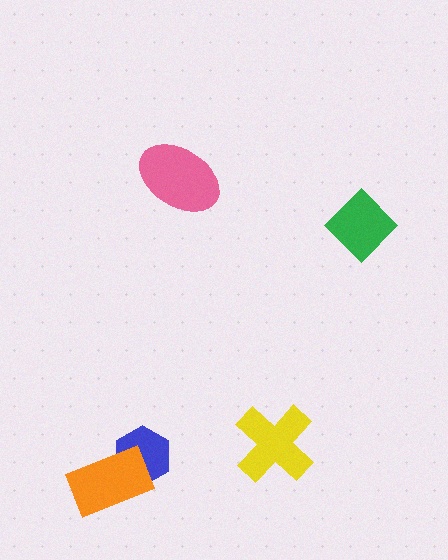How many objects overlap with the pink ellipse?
0 objects overlap with the pink ellipse.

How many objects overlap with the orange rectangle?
1 object overlaps with the orange rectangle.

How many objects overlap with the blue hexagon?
1 object overlaps with the blue hexagon.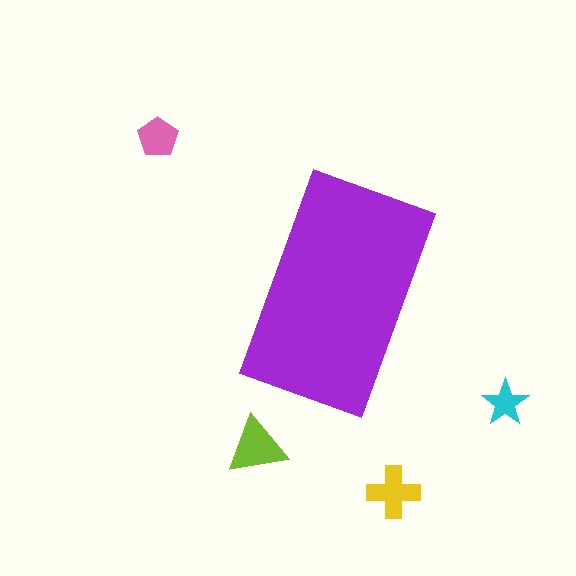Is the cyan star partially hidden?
No, the cyan star is fully visible.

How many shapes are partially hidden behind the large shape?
0 shapes are partially hidden.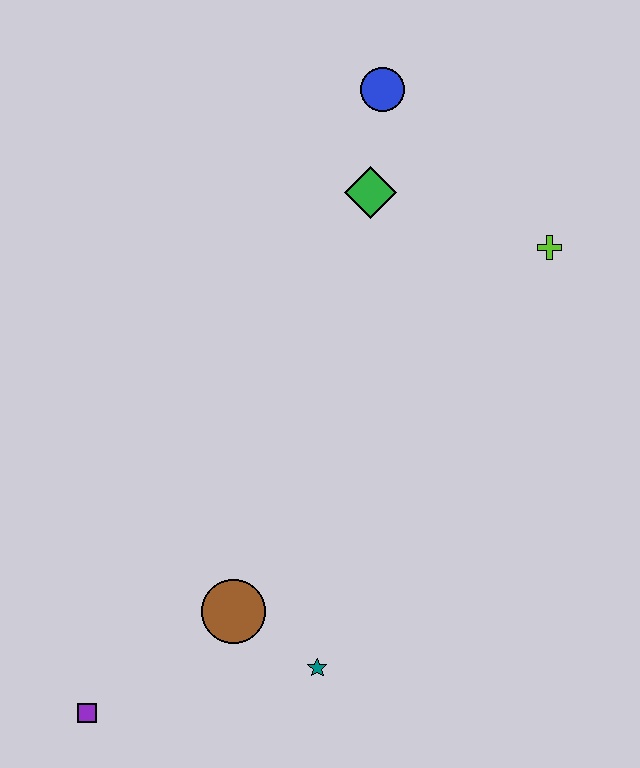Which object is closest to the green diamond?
The blue circle is closest to the green diamond.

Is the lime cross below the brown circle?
No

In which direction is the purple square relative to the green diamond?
The purple square is below the green diamond.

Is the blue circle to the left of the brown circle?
No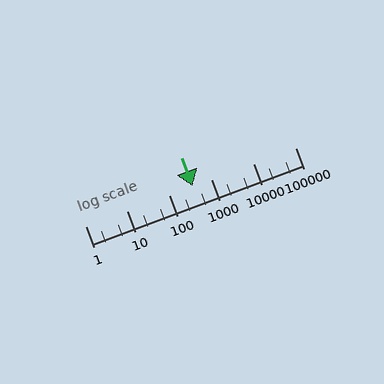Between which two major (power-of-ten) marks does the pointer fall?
The pointer is between 100 and 1000.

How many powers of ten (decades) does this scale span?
The scale spans 5 decades, from 1 to 100000.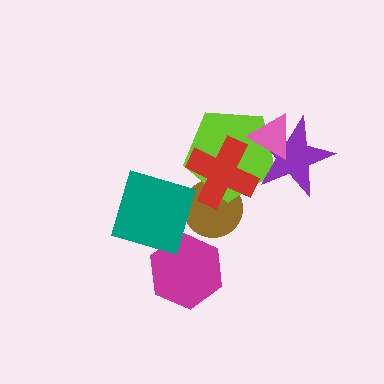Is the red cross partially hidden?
No, no other shape covers it.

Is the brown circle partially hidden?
Yes, it is partially covered by another shape.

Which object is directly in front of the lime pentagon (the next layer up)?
The red cross is directly in front of the lime pentagon.